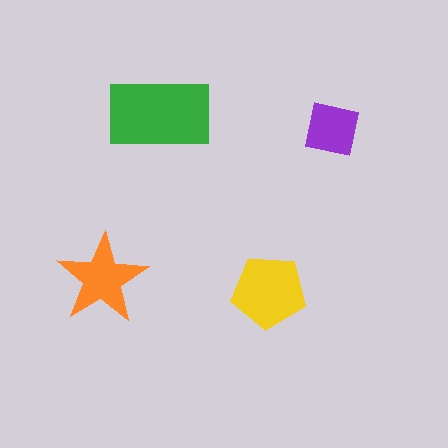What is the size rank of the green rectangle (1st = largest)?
1st.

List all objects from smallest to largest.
The purple square, the orange star, the yellow pentagon, the green rectangle.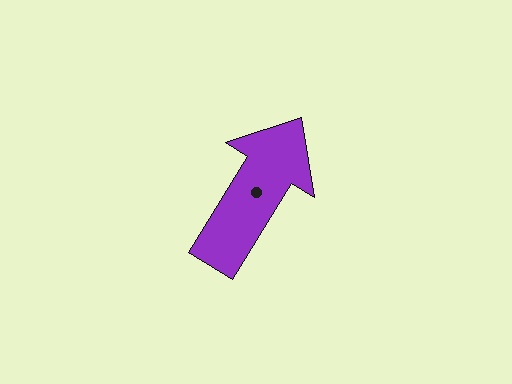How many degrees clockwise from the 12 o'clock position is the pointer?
Approximately 32 degrees.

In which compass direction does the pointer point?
Northeast.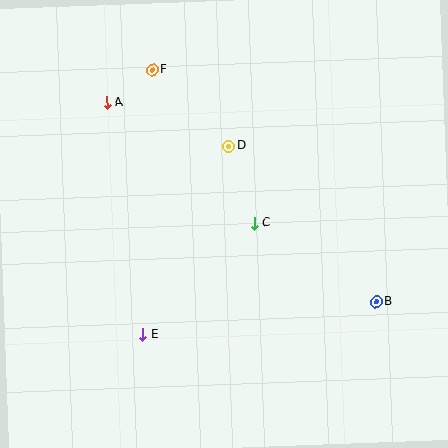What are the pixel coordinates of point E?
Point E is at (143, 335).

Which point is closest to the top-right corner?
Point D is closest to the top-right corner.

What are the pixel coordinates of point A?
Point A is at (107, 103).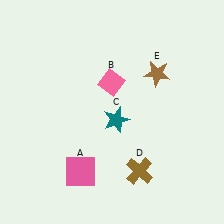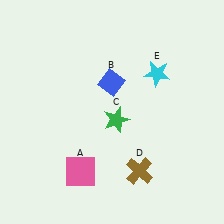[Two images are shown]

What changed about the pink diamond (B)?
In Image 1, B is pink. In Image 2, it changed to blue.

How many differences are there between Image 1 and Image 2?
There are 3 differences between the two images.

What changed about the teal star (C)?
In Image 1, C is teal. In Image 2, it changed to green.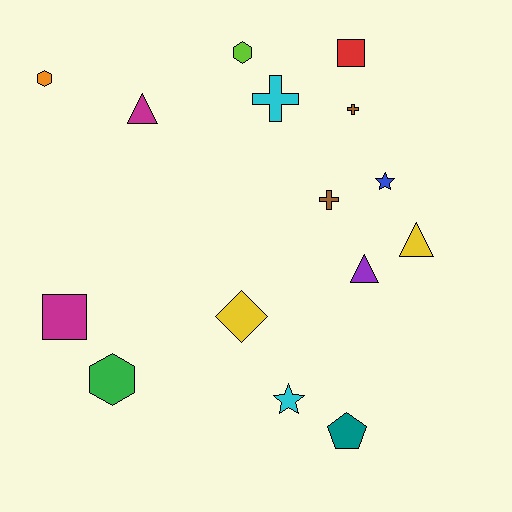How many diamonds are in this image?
There is 1 diamond.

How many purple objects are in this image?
There is 1 purple object.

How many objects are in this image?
There are 15 objects.